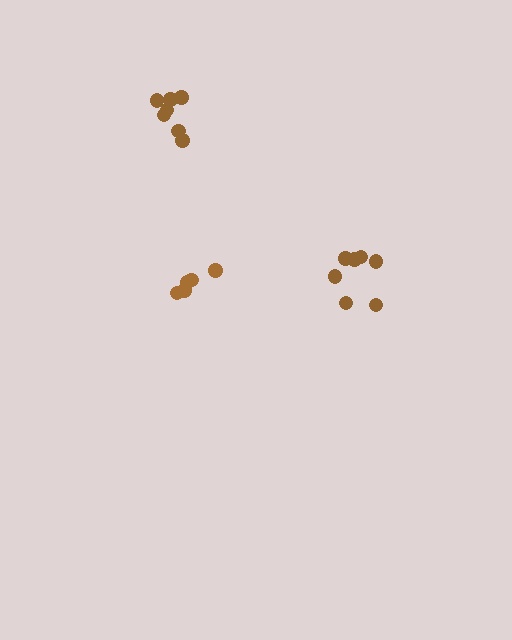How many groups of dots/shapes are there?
There are 3 groups.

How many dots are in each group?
Group 1: 5 dots, Group 2: 7 dots, Group 3: 7 dots (19 total).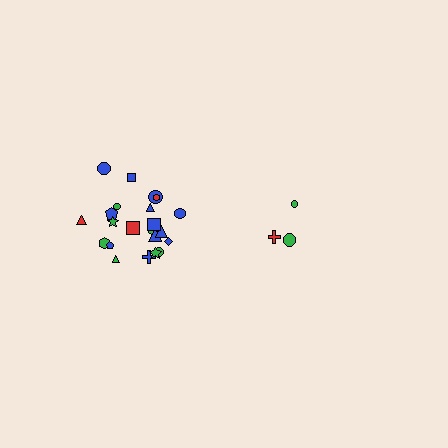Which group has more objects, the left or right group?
The left group.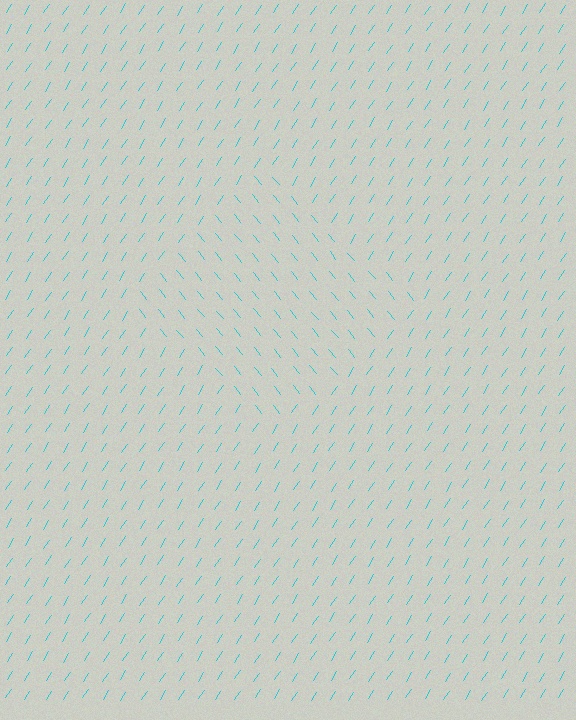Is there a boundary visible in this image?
Yes, there is a texture boundary formed by a change in line orientation.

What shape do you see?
I see a diamond.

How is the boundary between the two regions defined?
The boundary is defined purely by a change in line orientation (approximately 72 degrees difference). All lines are the same color and thickness.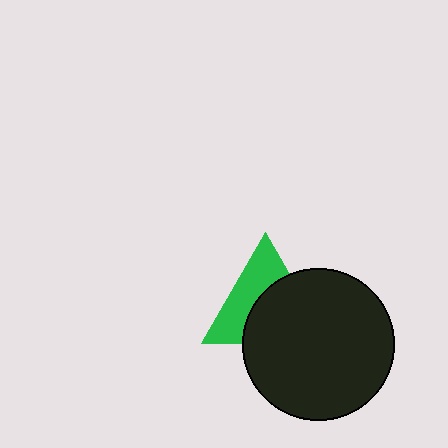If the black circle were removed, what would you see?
You would see the complete green triangle.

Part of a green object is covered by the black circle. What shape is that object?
It is a triangle.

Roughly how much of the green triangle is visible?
About half of it is visible (roughly 47%).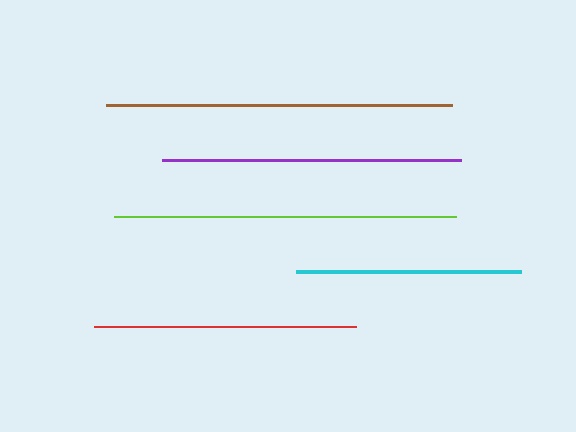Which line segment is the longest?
The brown line is the longest at approximately 346 pixels.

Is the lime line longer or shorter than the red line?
The lime line is longer than the red line.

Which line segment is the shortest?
The cyan line is the shortest at approximately 225 pixels.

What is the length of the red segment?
The red segment is approximately 262 pixels long.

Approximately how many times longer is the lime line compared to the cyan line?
The lime line is approximately 1.5 times the length of the cyan line.